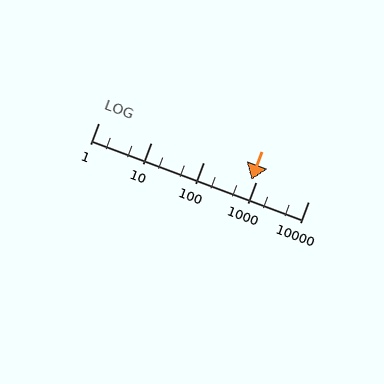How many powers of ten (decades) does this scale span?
The scale spans 4 decades, from 1 to 10000.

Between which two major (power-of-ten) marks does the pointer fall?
The pointer is between 100 and 1000.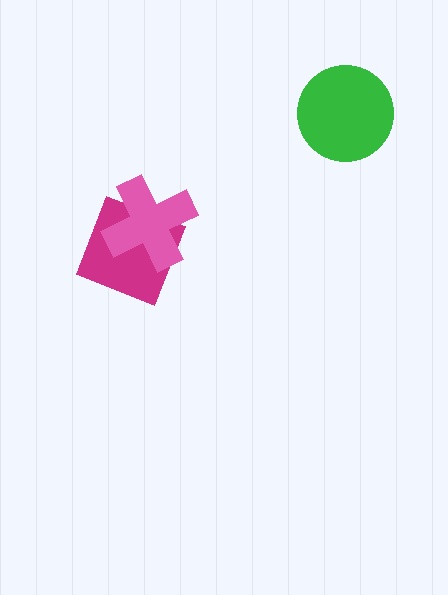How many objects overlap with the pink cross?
1 object overlaps with the pink cross.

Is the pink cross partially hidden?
No, no other shape covers it.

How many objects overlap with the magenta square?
1 object overlaps with the magenta square.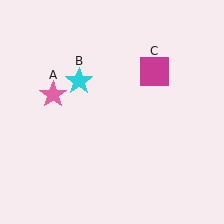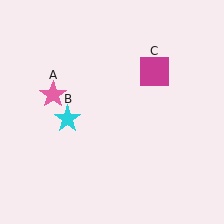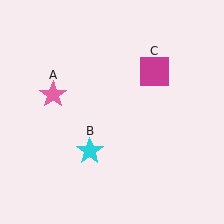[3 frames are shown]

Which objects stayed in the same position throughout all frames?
Pink star (object A) and magenta square (object C) remained stationary.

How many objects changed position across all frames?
1 object changed position: cyan star (object B).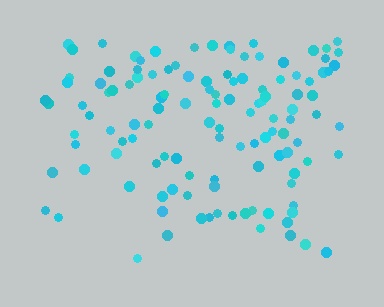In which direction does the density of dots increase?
From bottom to top, with the top side densest.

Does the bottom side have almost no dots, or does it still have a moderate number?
Still a moderate number, just noticeably fewer than the top.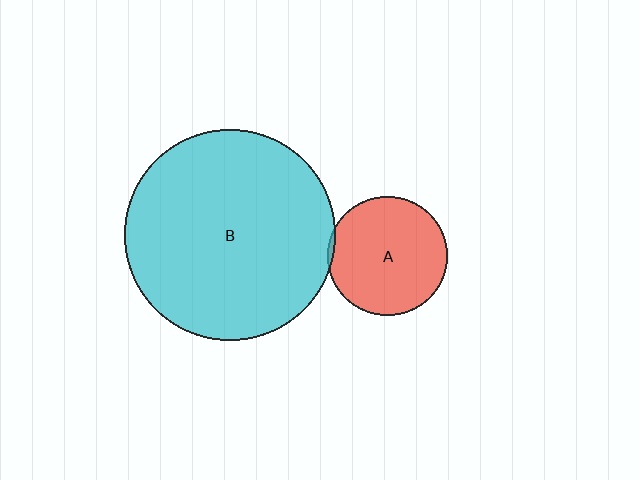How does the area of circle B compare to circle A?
Approximately 3.1 times.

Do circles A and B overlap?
Yes.